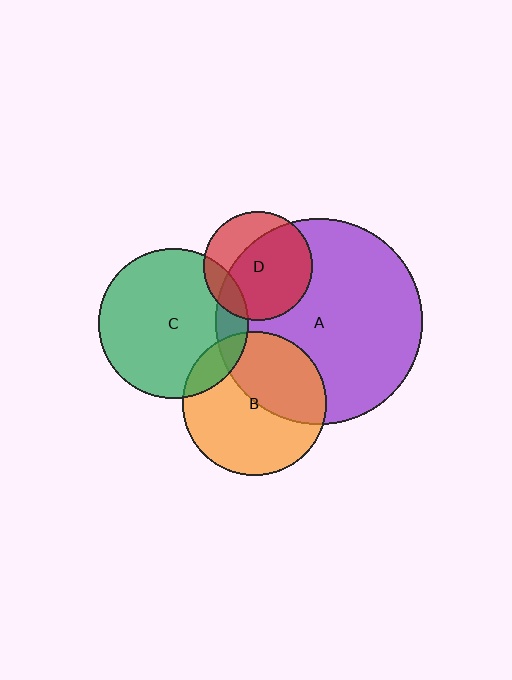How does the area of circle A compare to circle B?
Approximately 2.1 times.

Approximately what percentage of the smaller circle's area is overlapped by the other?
Approximately 70%.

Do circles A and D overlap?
Yes.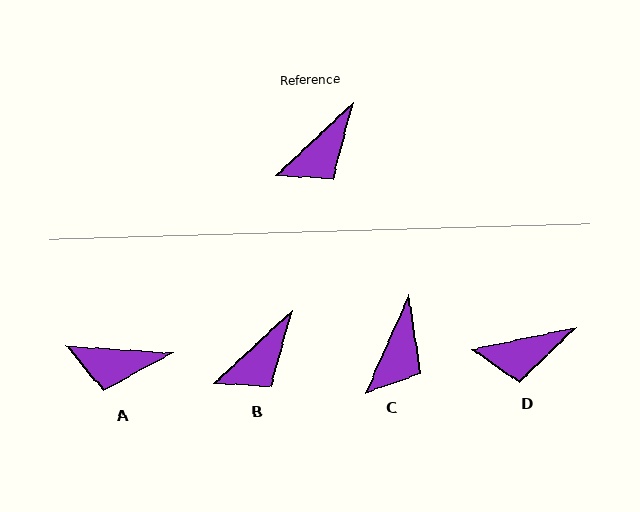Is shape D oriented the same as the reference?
No, it is off by about 31 degrees.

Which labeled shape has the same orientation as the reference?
B.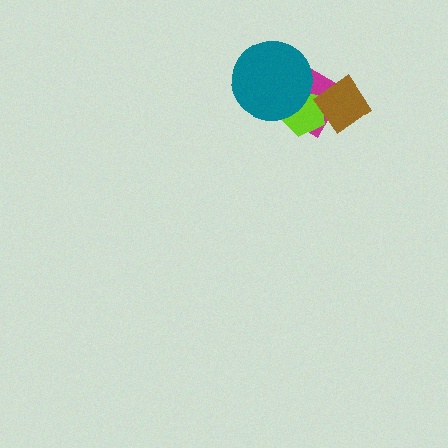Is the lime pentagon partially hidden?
Yes, it is partially covered by another shape.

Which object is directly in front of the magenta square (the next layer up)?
The lime pentagon is directly in front of the magenta square.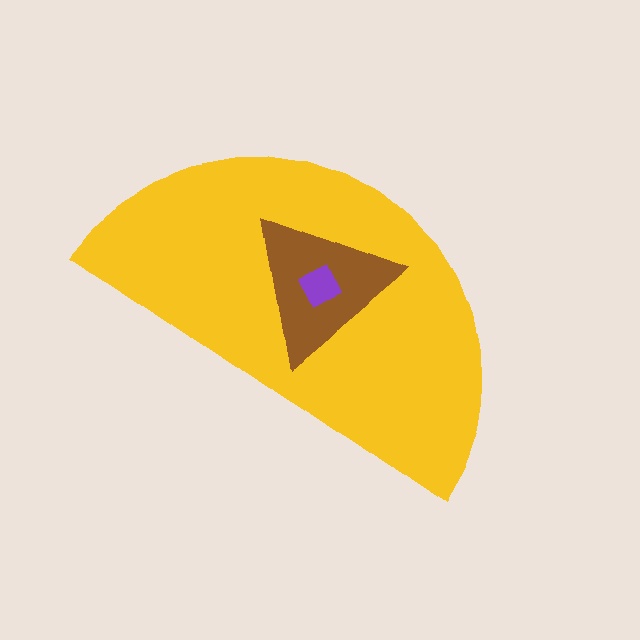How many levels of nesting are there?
3.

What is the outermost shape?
The yellow semicircle.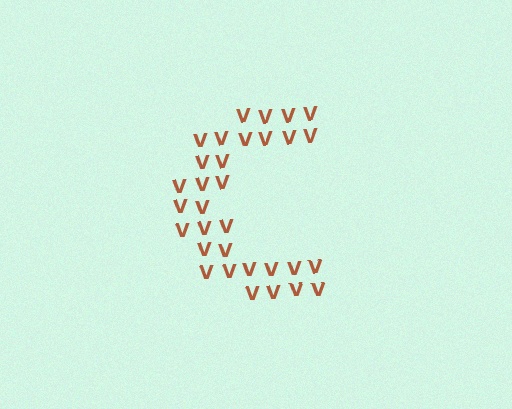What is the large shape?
The large shape is the letter C.